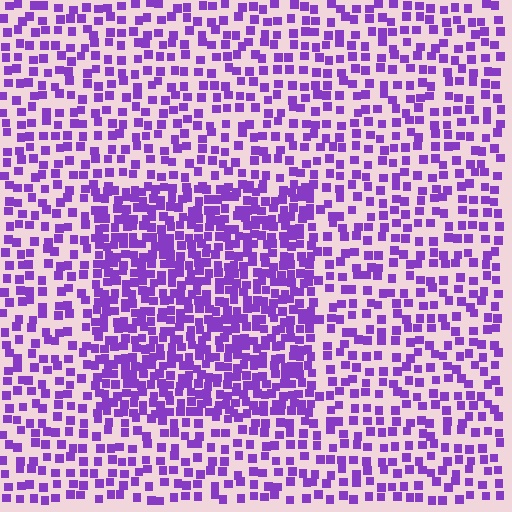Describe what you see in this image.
The image contains small purple elements arranged at two different densities. A rectangle-shaped region is visible where the elements are more densely packed than the surrounding area.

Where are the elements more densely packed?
The elements are more densely packed inside the rectangle boundary.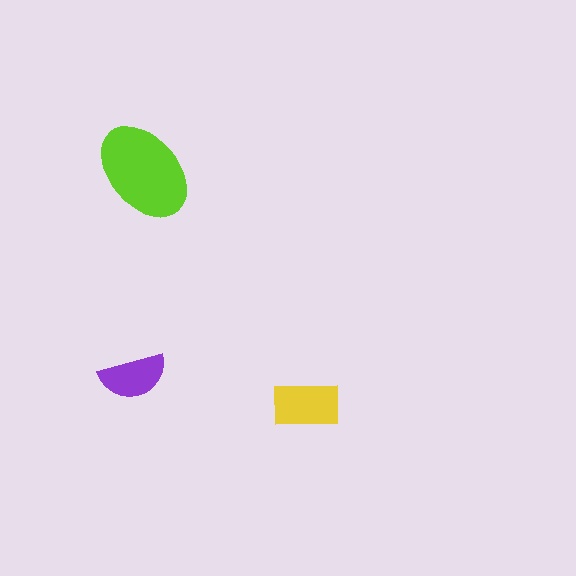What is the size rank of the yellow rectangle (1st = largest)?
2nd.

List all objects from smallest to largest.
The purple semicircle, the yellow rectangle, the lime ellipse.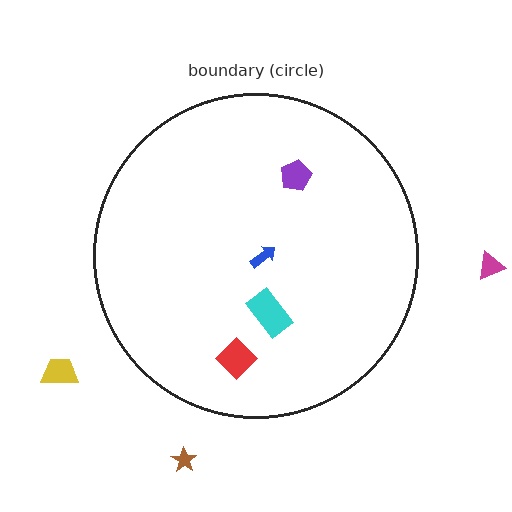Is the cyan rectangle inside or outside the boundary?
Inside.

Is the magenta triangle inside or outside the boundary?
Outside.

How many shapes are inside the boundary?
4 inside, 3 outside.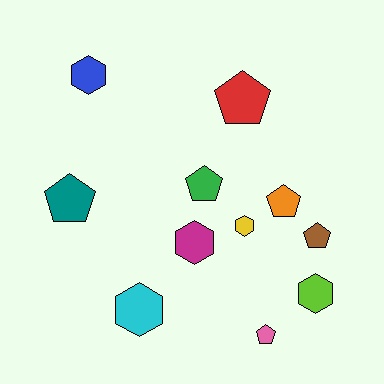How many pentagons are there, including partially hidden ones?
There are 6 pentagons.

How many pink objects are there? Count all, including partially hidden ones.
There is 1 pink object.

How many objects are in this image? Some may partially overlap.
There are 11 objects.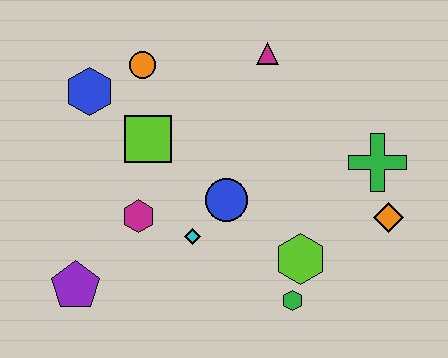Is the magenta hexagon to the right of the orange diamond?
No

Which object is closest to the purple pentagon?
The magenta hexagon is closest to the purple pentagon.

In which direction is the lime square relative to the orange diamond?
The lime square is to the left of the orange diamond.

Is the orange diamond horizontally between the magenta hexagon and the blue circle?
No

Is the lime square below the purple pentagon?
No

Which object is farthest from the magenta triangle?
The purple pentagon is farthest from the magenta triangle.